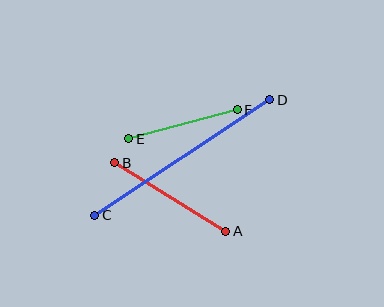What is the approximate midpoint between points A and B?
The midpoint is at approximately (170, 197) pixels.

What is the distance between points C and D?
The distance is approximately 210 pixels.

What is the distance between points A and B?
The distance is approximately 131 pixels.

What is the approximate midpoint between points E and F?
The midpoint is at approximately (183, 124) pixels.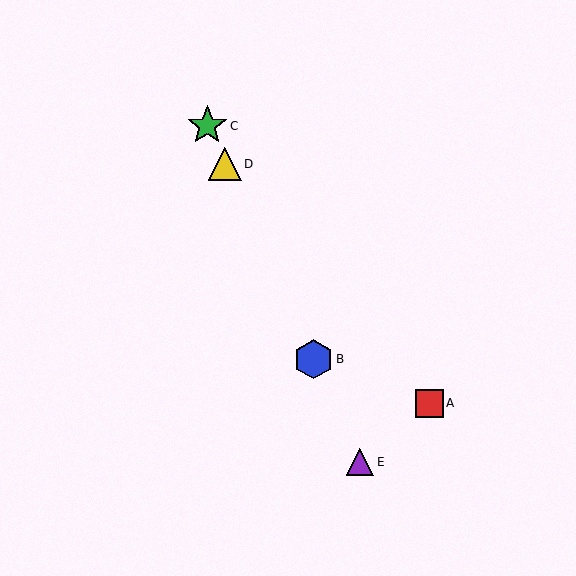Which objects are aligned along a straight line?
Objects B, C, D, E are aligned along a straight line.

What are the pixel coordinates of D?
Object D is at (225, 164).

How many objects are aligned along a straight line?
4 objects (B, C, D, E) are aligned along a straight line.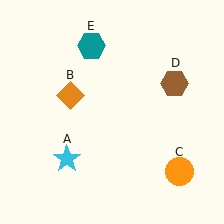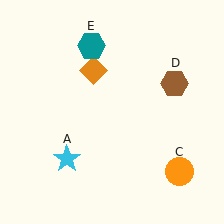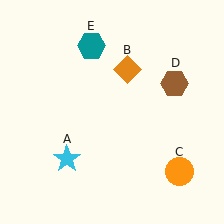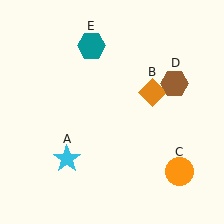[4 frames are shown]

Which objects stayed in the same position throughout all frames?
Cyan star (object A) and orange circle (object C) and brown hexagon (object D) and teal hexagon (object E) remained stationary.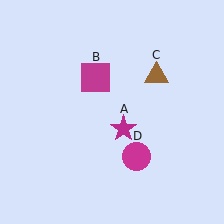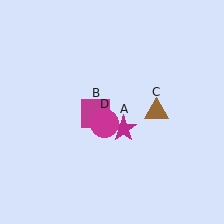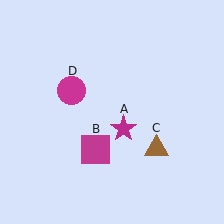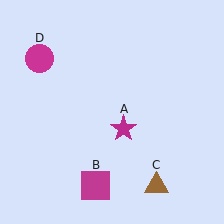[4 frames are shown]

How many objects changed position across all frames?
3 objects changed position: magenta square (object B), brown triangle (object C), magenta circle (object D).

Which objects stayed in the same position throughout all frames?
Magenta star (object A) remained stationary.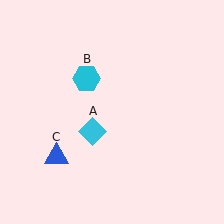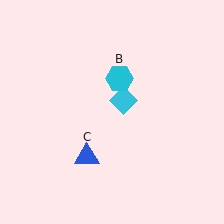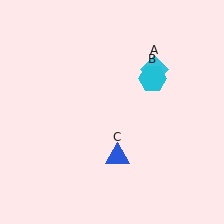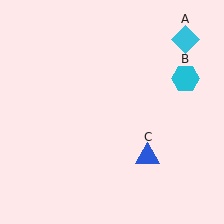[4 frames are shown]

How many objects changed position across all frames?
3 objects changed position: cyan diamond (object A), cyan hexagon (object B), blue triangle (object C).